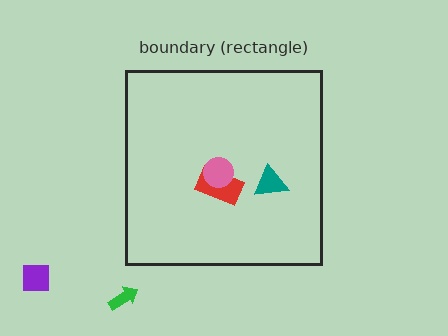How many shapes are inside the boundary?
3 inside, 2 outside.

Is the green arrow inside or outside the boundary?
Outside.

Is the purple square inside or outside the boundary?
Outside.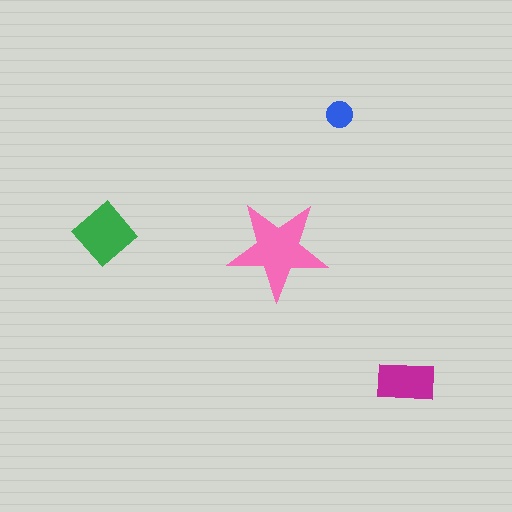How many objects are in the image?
There are 4 objects in the image.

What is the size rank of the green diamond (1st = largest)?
2nd.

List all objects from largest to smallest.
The pink star, the green diamond, the magenta rectangle, the blue circle.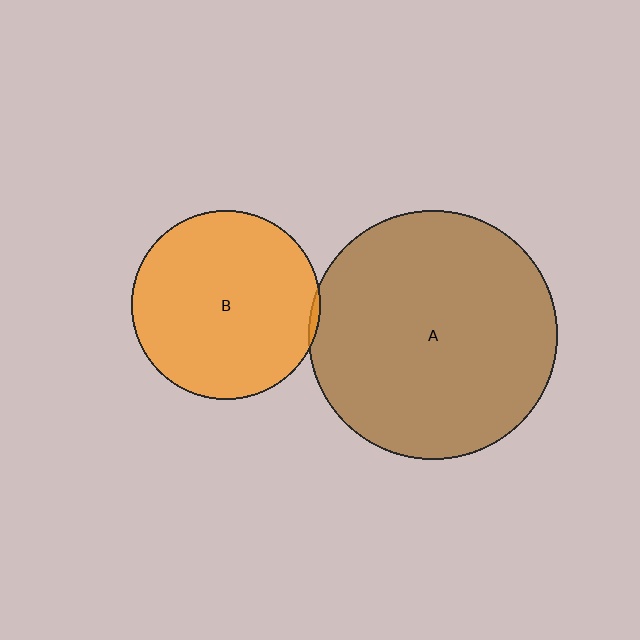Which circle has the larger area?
Circle A (brown).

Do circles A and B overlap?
Yes.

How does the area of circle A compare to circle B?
Approximately 1.7 times.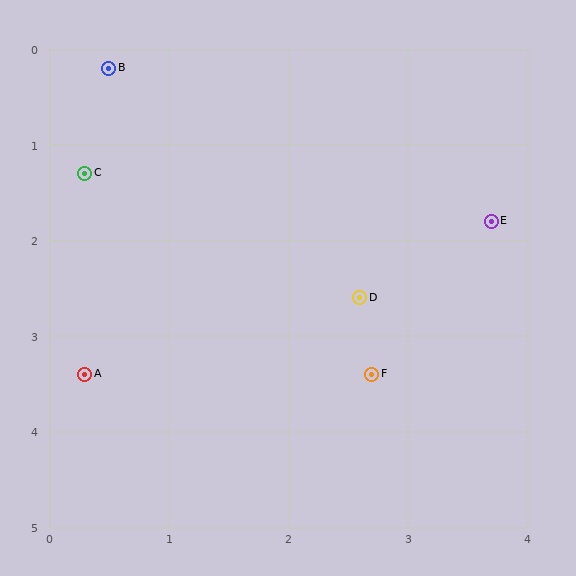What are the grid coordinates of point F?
Point F is at approximately (2.7, 3.4).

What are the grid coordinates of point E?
Point E is at approximately (3.7, 1.8).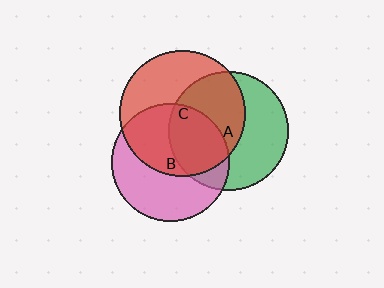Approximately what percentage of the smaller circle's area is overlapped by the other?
Approximately 50%.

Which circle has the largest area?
Circle C (red).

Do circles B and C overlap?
Yes.